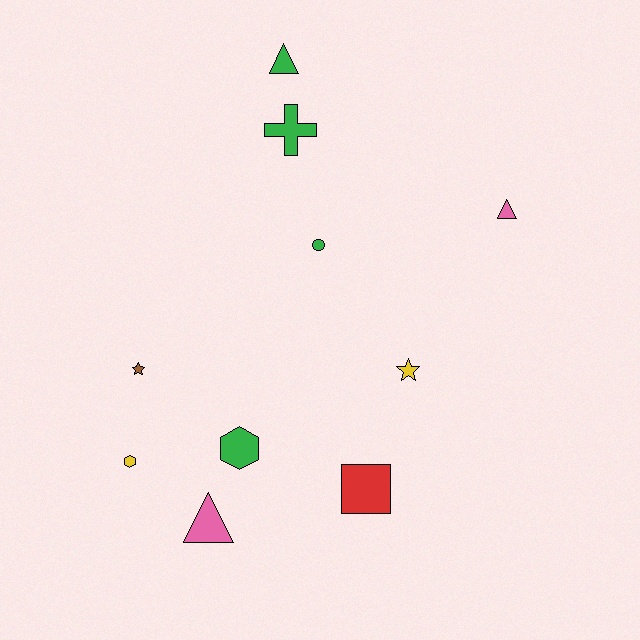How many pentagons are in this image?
There are no pentagons.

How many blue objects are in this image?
There are no blue objects.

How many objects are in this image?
There are 10 objects.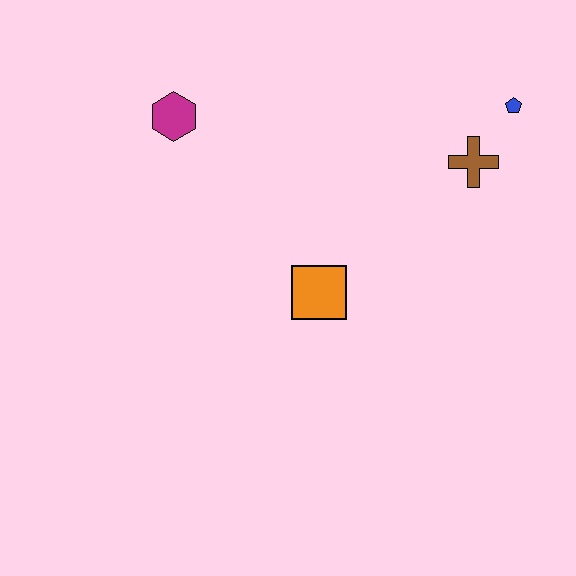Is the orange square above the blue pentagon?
No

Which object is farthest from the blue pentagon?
The magenta hexagon is farthest from the blue pentagon.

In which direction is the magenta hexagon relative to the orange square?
The magenta hexagon is above the orange square.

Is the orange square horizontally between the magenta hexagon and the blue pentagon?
Yes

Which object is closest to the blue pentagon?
The brown cross is closest to the blue pentagon.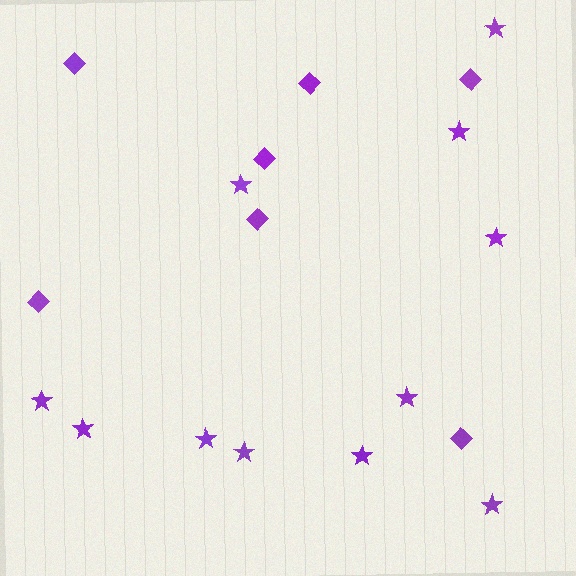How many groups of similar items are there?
There are 2 groups: one group of stars (11) and one group of diamonds (7).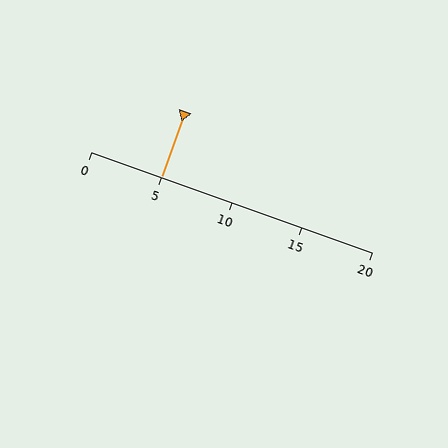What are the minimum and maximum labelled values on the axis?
The axis runs from 0 to 20.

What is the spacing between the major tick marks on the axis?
The major ticks are spaced 5 apart.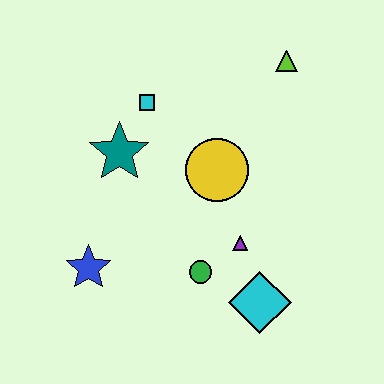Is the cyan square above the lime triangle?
No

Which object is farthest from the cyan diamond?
The lime triangle is farthest from the cyan diamond.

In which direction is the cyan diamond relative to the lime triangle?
The cyan diamond is below the lime triangle.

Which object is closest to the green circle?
The purple triangle is closest to the green circle.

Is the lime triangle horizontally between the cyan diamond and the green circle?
No